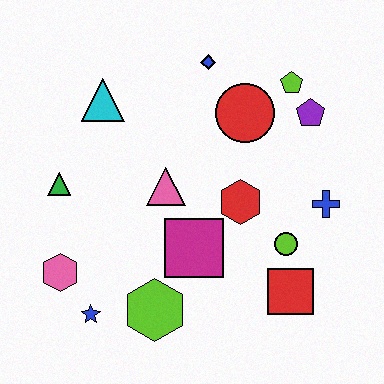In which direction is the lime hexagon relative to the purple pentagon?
The lime hexagon is below the purple pentagon.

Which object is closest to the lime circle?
The red square is closest to the lime circle.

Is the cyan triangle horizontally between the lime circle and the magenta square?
No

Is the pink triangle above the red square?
Yes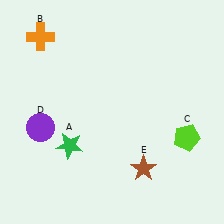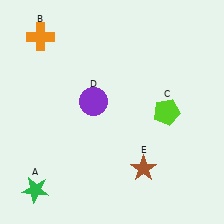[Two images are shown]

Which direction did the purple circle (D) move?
The purple circle (D) moved right.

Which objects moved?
The objects that moved are: the green star (A), the lime pentagon (C), the purple circle (D).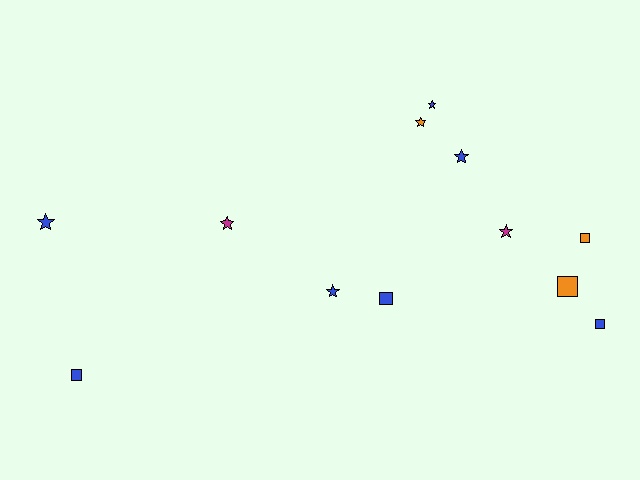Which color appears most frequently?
Blue, with 7 objects.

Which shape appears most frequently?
Star, with 7 objects.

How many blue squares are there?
There are 3 blue squares.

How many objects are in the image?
There are 12 objects.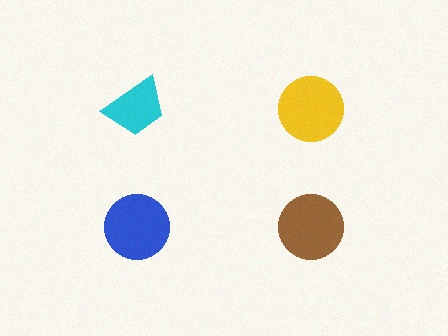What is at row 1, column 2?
A yellow circle.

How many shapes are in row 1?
2 shapes.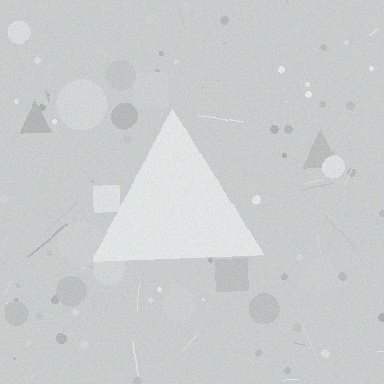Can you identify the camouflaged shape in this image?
The camouflaged shape is a triangle.